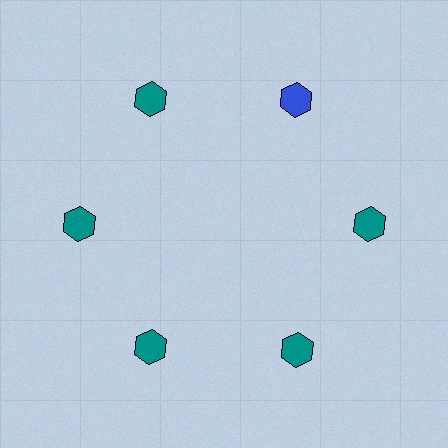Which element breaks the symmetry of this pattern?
The blue hexagon at roughly the 1 o'clock position breaks the symmetry. All other shapes are teal hexagons.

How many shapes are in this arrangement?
There are 6 shapes arranged in a ring pattern.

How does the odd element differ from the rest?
It has a different color: blue instead of teal.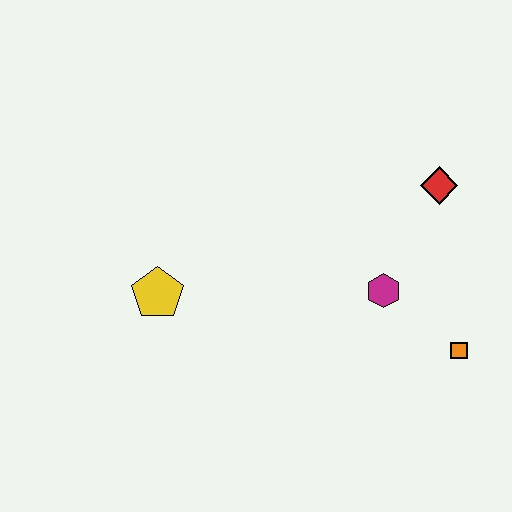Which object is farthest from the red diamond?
The yellow pentagon is farthest from the red diamond.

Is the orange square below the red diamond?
Yes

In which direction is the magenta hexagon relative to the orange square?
The magenta hexagon is to the left of the orange square.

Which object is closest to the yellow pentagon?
The magenta hexagon is closest to the yellow pentagon.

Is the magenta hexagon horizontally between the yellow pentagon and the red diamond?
Yes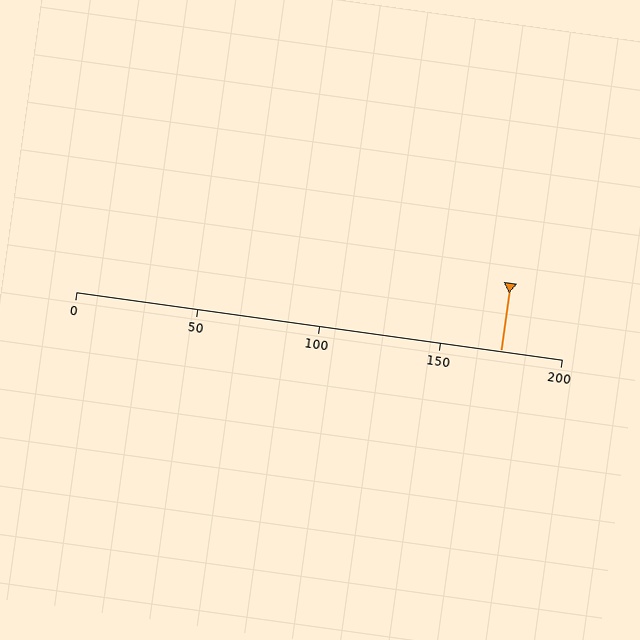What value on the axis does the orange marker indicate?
The marker indicates approximately 175.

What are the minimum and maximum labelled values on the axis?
The axis runs from 0 to 200.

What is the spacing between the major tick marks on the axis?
The major ticks are spaced 50 apart.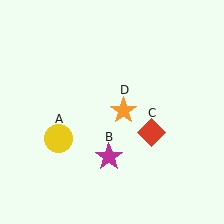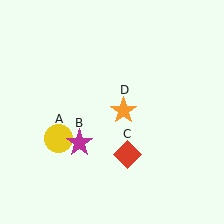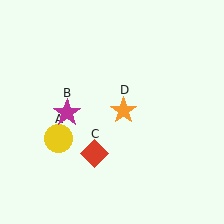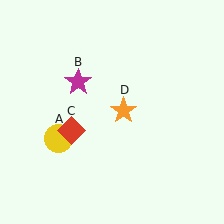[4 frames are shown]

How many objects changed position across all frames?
2 objects changed position: magenta star (object B), red diamond (object C).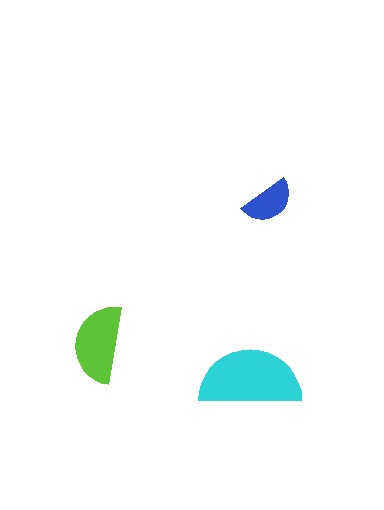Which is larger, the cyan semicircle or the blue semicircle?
The cyan one.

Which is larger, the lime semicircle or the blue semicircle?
The lime one.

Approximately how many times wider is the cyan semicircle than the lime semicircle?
About 1.5 times wider.